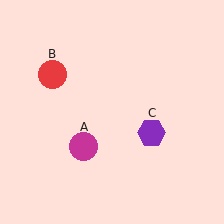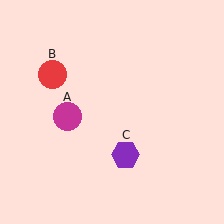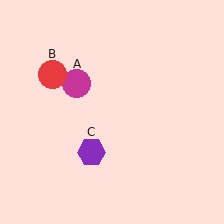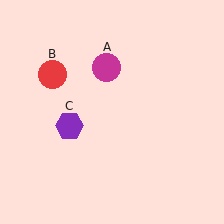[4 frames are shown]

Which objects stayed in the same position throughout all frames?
Red circle (object B) remained stationary.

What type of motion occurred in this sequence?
The magenta circle (object A), purple hexagon (object C) rotated clockwise around the center of the scene.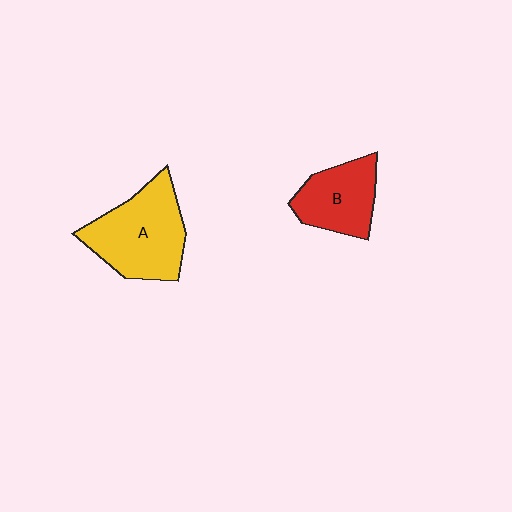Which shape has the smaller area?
Shape B (red).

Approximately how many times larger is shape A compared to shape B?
Approximately 1.5 times.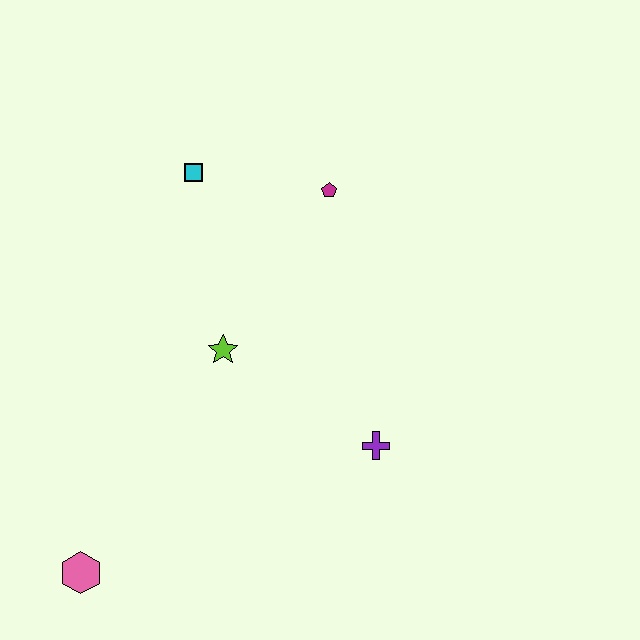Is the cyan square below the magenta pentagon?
No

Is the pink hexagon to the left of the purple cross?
Yes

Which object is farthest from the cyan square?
The pink hexagon is farthest from the cyan square.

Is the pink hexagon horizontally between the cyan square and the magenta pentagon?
No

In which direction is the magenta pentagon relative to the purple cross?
The magenta pentagon is above the purple cross.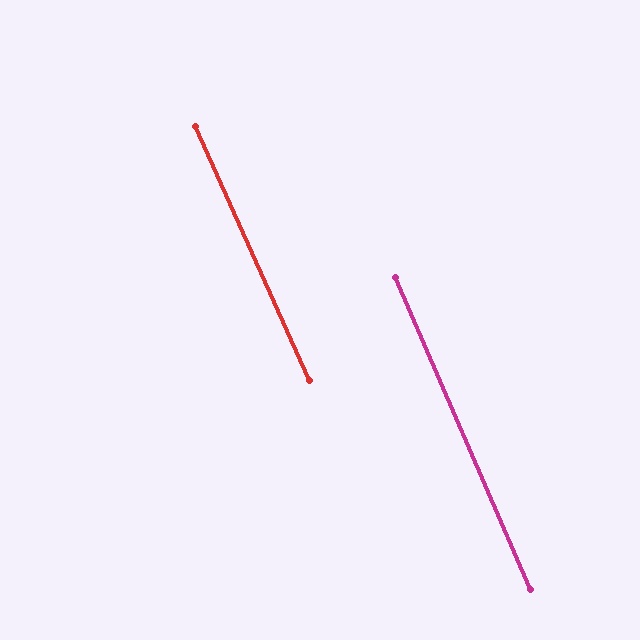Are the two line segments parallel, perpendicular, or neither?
Parallel — their directions differ by only 1.1°.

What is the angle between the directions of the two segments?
Approximately 1 degree.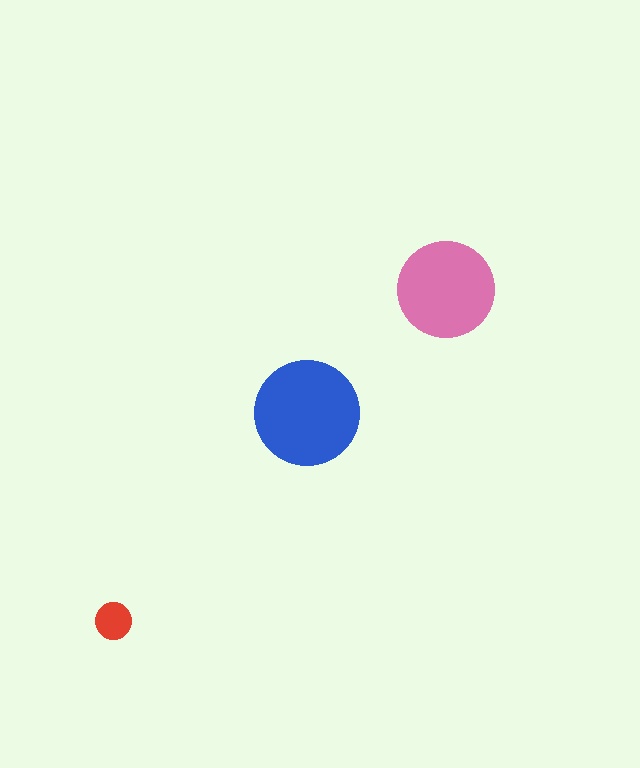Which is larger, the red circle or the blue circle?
The blue one.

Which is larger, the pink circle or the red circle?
The pink one.